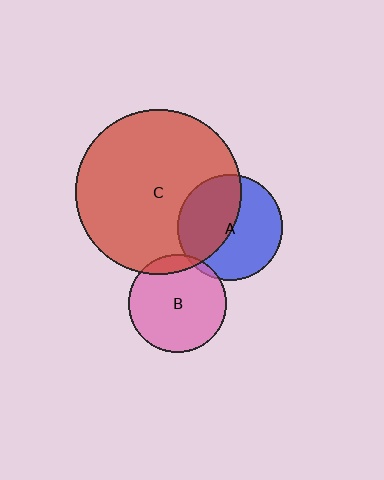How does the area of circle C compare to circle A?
Approximately 2.5 times.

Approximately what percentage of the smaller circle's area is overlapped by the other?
Approximately 45%.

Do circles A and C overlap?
Yes.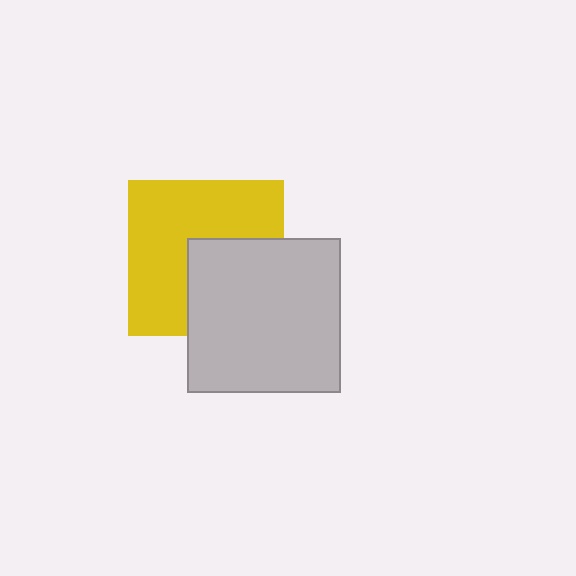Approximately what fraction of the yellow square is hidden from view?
Roughly 39% of the yellow square is hidden behind the light gray square.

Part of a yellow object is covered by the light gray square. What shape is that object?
It is a square.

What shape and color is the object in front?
The object in front is a light gray square.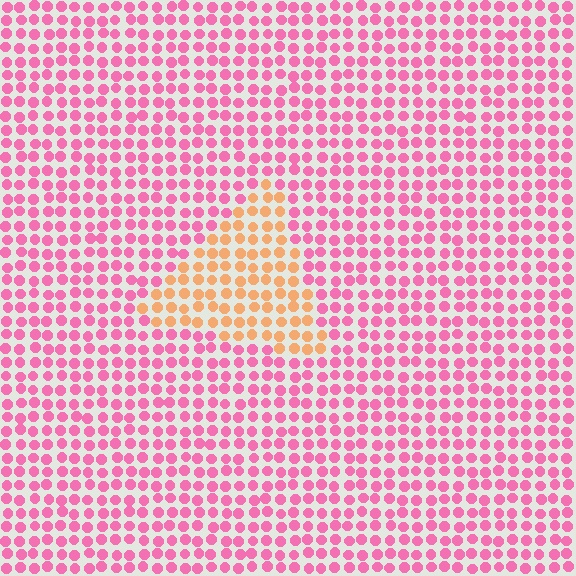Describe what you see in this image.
The image is filled with small pink elements in a uniform arrangement. A triangle-shaped region is visible where the elements are tinted to a slightly different hue, forming a subtle color boundary.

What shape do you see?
I see a triangle.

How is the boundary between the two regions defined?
The boundary is defined purely by a slight shift in hue (about 56 degrees). Spacing, size, and orientation are identical on both sides.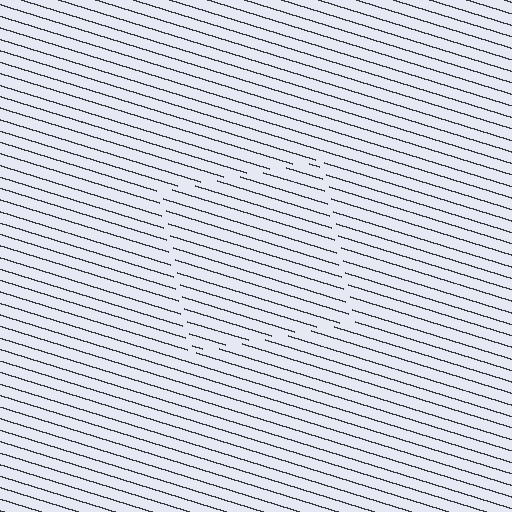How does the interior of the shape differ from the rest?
The interior of the shape contains the same grating, shifted by half a period — the contour is defined by the phase discontinuity where line-ends from the inner and outer gratings abut.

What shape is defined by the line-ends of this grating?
An illusory square. The interior of the shape contains the same grating, shifted by half a period — the contour is defined by the phase discontinuity where line-ends from the inner and outer gratings abut.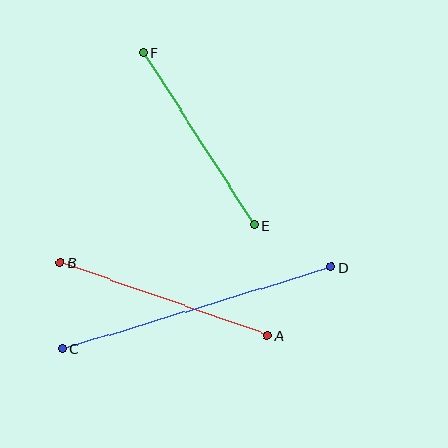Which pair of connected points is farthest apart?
Points C and D are farthest apart.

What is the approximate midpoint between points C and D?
The midpoint is at approximately (197, 308) pixels.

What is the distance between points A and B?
The distance is approximately 220 pixels.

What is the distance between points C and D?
The distance is approximately 281 pixels.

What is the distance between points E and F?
The distance is approximately 205 pixels.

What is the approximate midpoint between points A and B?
The midpoint is at approximately (164, 299) pixels.